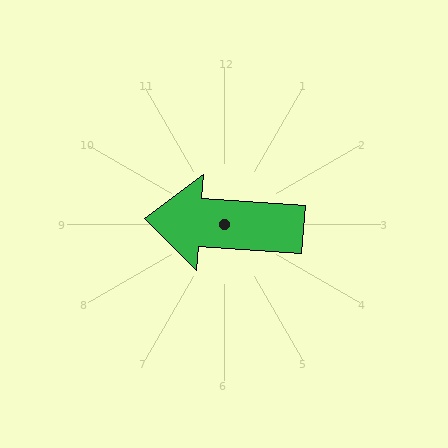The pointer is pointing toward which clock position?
Roughly 9 o'clock.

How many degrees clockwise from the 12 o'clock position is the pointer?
Approximately 274 degrees.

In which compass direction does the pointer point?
West.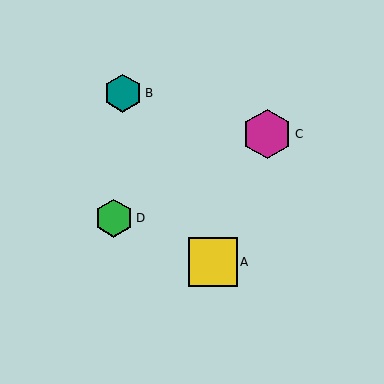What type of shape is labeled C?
Shape C is a magenta hexagon.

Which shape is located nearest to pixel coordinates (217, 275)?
The yellow square (labeled A) at (213, 262) is nearest to that location.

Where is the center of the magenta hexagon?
The center of the magenta hexagon is at (267, 134).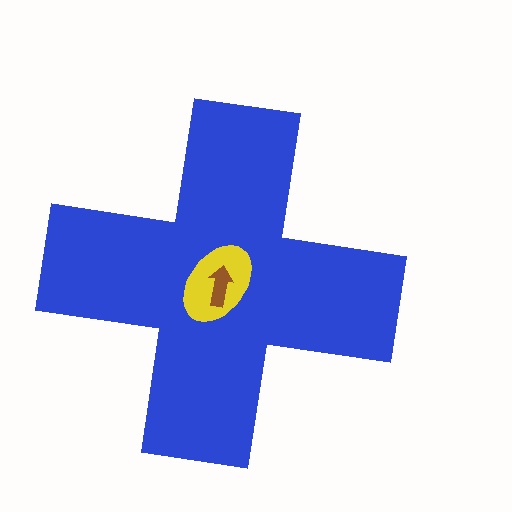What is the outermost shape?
The blue cross.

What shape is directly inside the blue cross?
The yellow ellipse.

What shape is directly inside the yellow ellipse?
The brown arrow.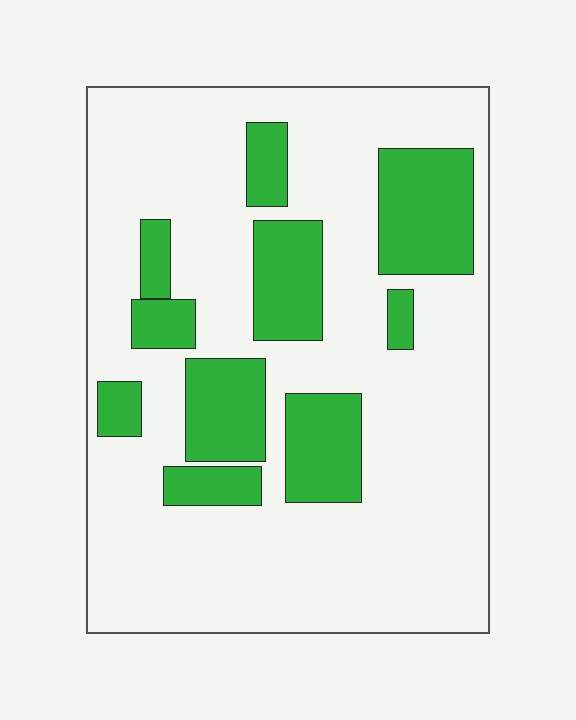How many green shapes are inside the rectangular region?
10.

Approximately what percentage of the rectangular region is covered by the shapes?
Approximately 25%.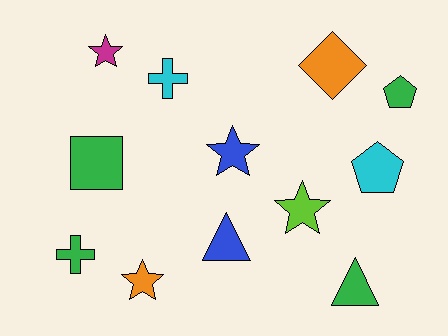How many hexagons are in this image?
There are no hexagons.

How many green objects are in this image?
There are 4 green objects.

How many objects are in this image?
There are 12 objects.